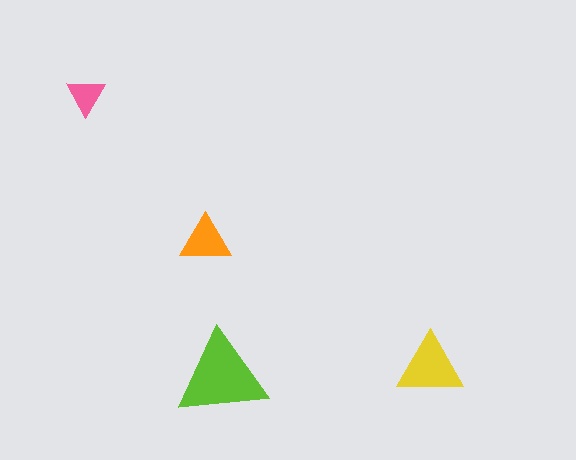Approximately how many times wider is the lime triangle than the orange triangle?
About 2 times wider.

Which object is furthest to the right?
The yellow triangle is rightmost.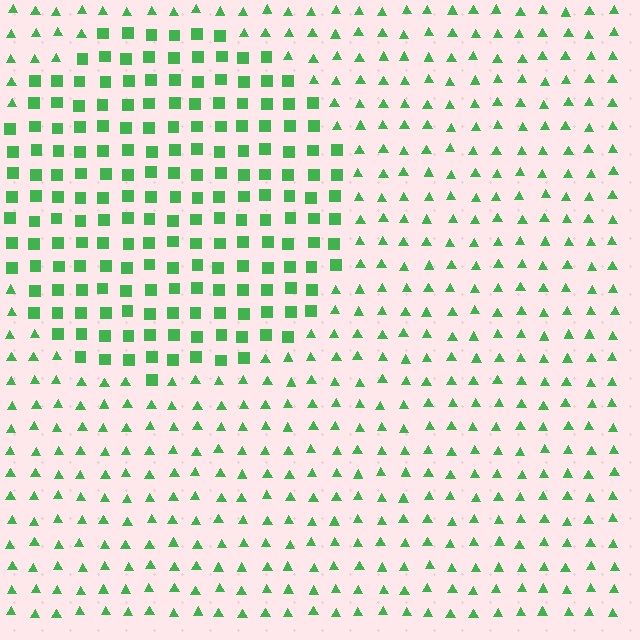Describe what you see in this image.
The image is filled with small green elements arranged in a uniform grid. A circle-shaped region contains squares, while the surrounding area contains triangles. The boundary is defined purely by the change in element shape.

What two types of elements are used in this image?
The image uses squares inside the circle region and triangles outside it.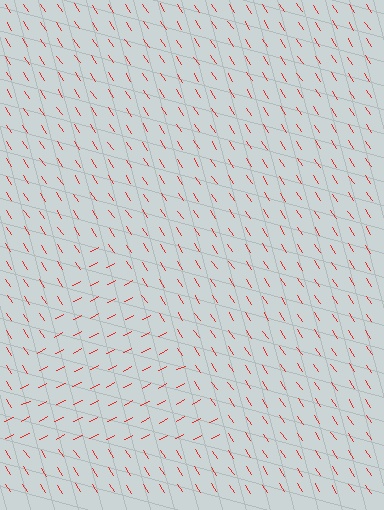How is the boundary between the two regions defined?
The boundary is defined purely by a change in line orientation (approximately 84 degrees difference). All lines are the same color and thickness.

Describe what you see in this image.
The image is filled with small red line segments. A triangle region in the image has lines oriented differently from the surrounding lines, creating a visible texture boundary.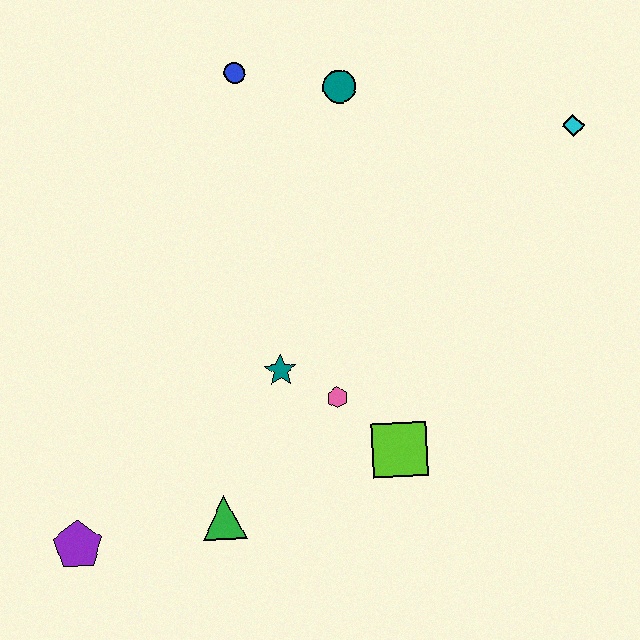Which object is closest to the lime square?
The pink hexagon is closest to the lime square.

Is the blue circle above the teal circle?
Yes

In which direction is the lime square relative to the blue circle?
The lime square is below the blue circle.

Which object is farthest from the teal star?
The cyan diamond is farthest from the teal star.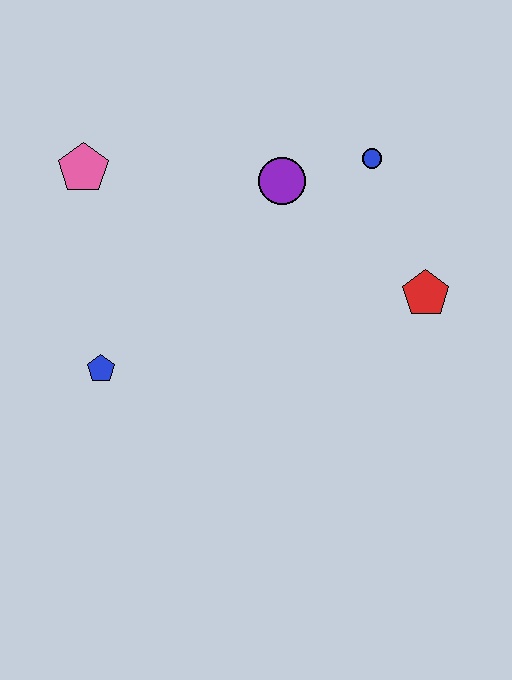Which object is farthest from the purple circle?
The blue pentagon is farthest from the purple circle.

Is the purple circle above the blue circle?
No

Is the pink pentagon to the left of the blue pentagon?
Yes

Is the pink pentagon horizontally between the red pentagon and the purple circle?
No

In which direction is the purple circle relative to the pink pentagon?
The purple circle is to the right of the pink pentagon.